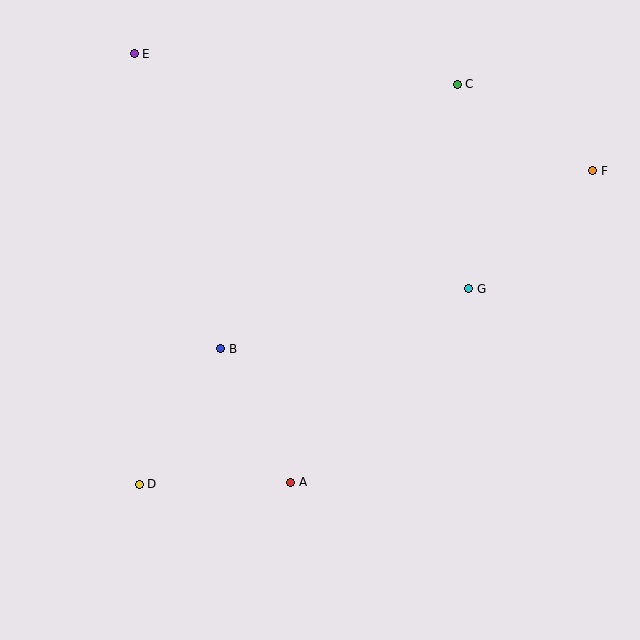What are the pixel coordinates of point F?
Point F is at (593, 170).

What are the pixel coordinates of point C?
Point C is at (457, 84).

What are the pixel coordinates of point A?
Point A is at (291, 482).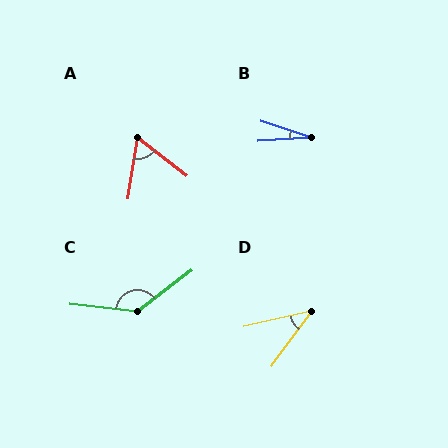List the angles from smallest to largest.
B (22°), D (41°), A (61°), C (136°).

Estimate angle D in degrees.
Approximately 41 degrees.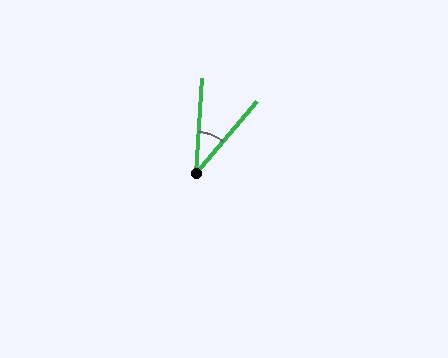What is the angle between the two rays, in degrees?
Approximately 37 degrees.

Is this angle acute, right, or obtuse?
It is acute.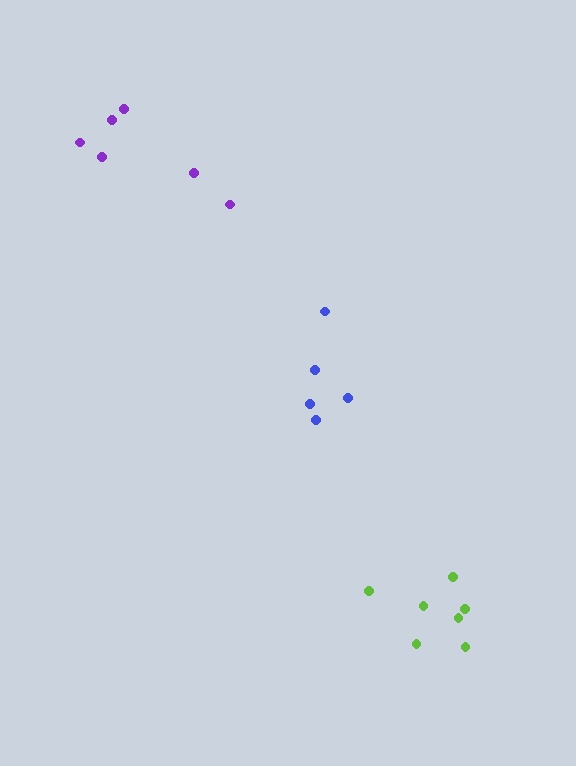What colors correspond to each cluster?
The clusters are colored: purple, lime, blue.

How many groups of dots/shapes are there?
There are 3 groups.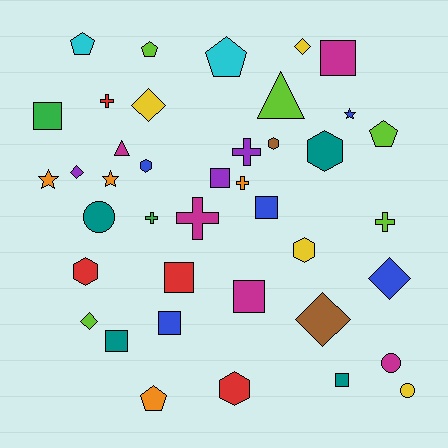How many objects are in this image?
There are 40 objects.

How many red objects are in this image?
There are 4 red objects.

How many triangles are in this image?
There are 2 triangles.